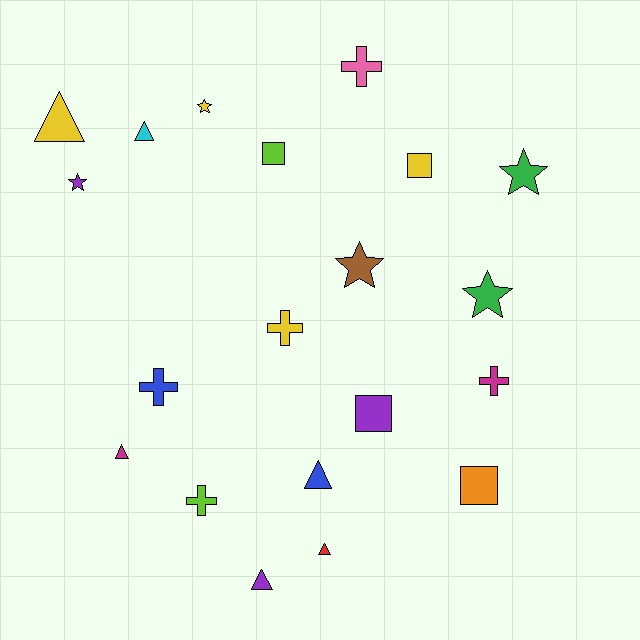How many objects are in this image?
There are 20 objects.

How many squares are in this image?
There are 4 squares.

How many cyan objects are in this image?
There is 1 cyan object.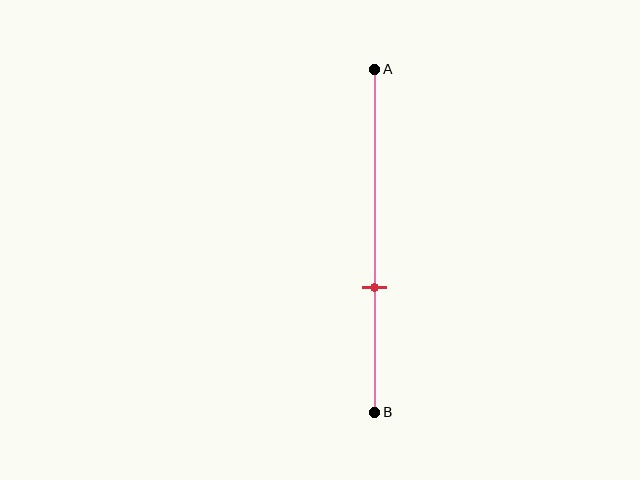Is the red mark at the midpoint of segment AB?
No, the mark is at about 65% from A, not at the 50% midpoint.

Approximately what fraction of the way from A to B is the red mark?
The red mark is approximately 65% of the way from A to B.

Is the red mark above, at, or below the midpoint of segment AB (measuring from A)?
The red mark is below the midpoint of segment AB.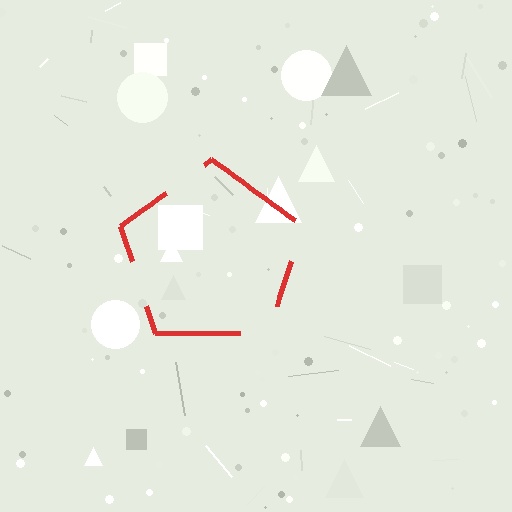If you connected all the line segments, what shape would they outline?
They would outline a pentagon.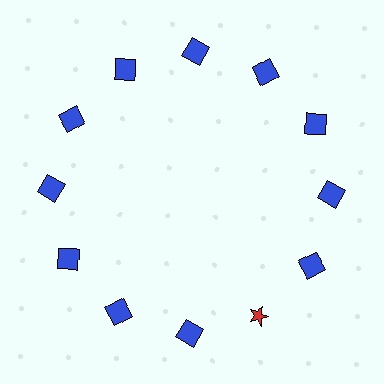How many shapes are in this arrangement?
There are 12 shapes arranged in a ring pattern.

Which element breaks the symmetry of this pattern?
The red star at roughly the 5 o'clock position breaks the symmetry. All other shapes are blue squares.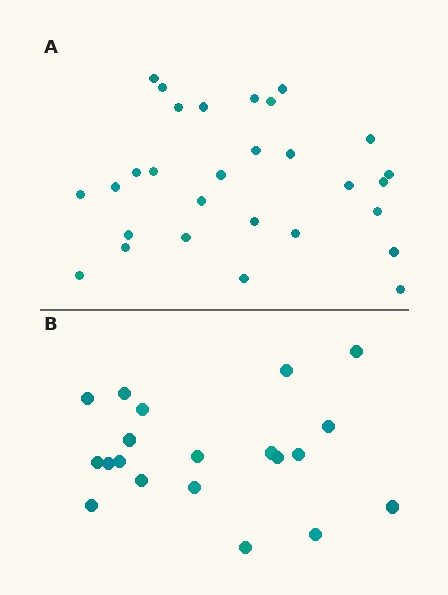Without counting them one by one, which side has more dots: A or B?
Region A (the top region) has more dots.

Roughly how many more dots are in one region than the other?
Region A has roughly 8 or so more dots than region B.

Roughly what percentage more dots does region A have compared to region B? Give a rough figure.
About 45% more.